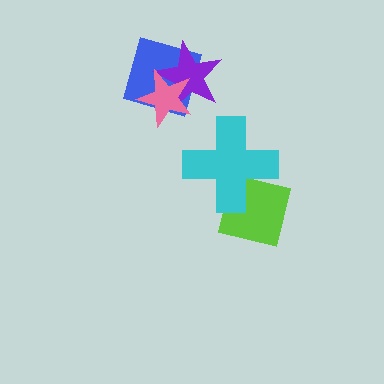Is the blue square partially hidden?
Yes, it is partially covered by another shape.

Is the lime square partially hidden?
Yes, it is partially covered by another shape.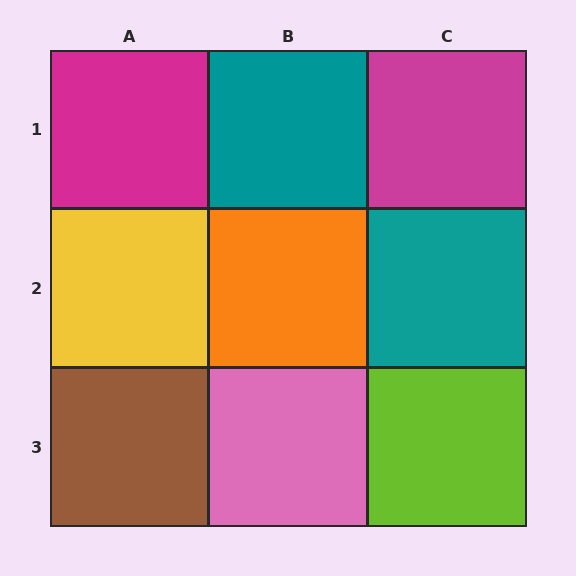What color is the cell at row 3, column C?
Lime.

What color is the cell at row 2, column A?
Yellow.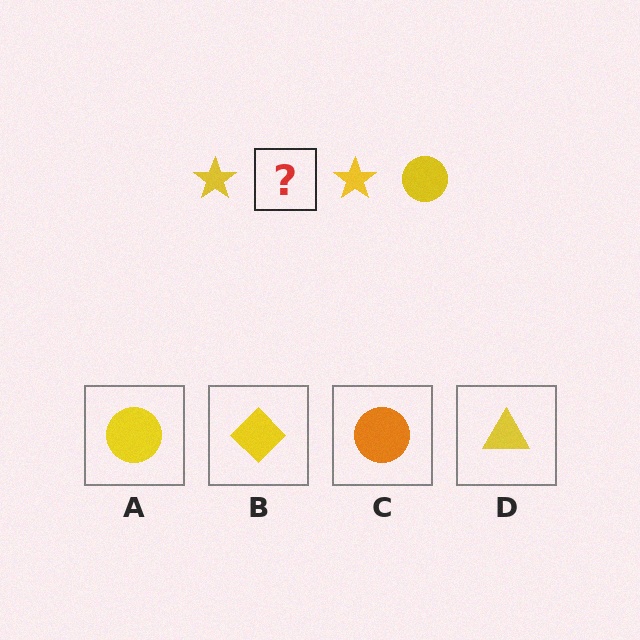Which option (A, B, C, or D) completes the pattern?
A.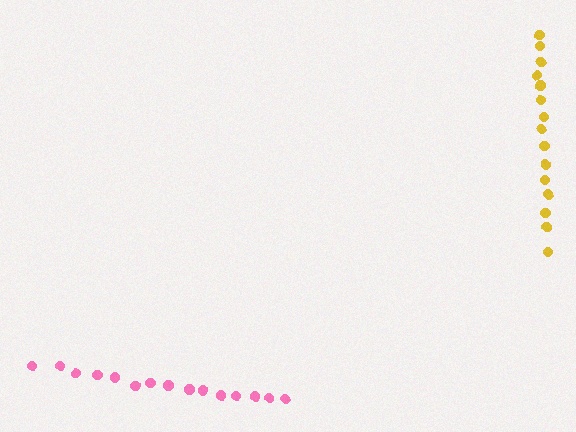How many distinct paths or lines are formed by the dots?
There are 2 distinct paths.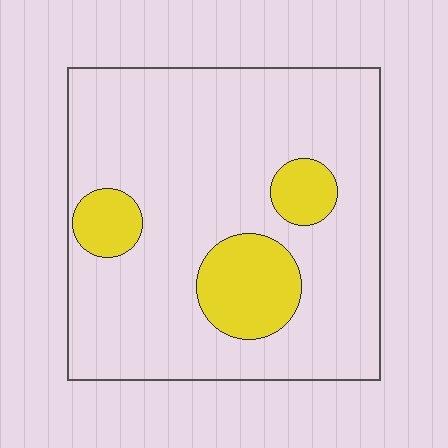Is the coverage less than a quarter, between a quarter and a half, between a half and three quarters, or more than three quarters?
Less than a quarter.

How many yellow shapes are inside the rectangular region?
3.